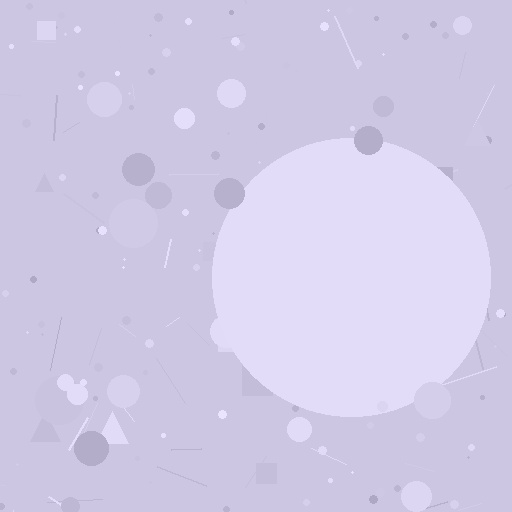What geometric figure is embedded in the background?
A circle is embedded in the background.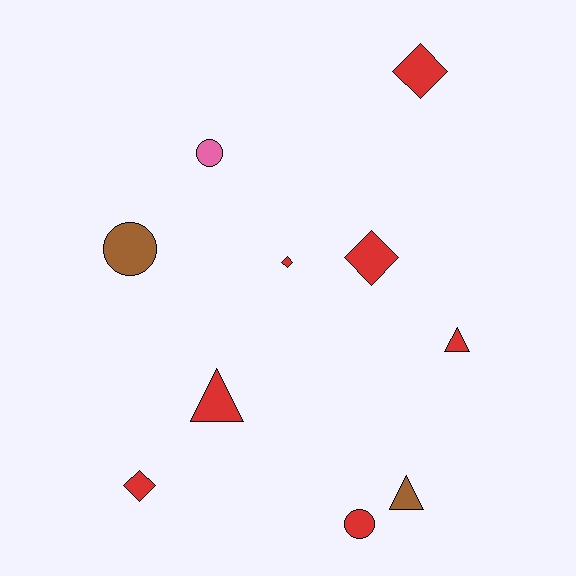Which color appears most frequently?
Red, with 7 objects.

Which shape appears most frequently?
Diamond, with 4 objects.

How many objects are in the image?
There are 10 objects.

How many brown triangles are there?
There is 1 brown triangle.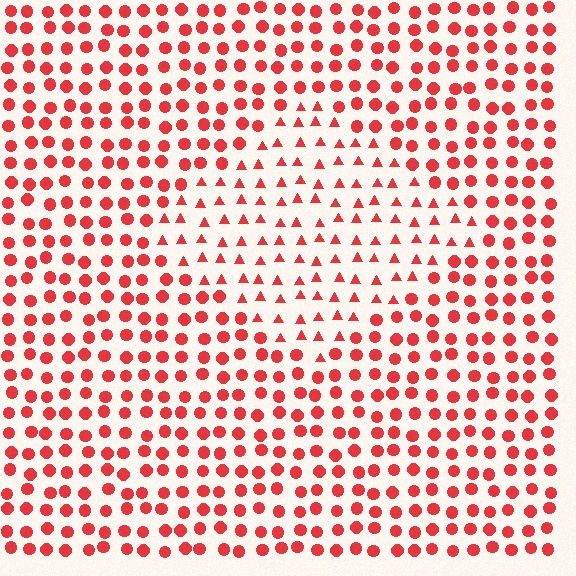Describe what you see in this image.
The image is filled with small red elements arranged in a uniform grid. A diamond-shaped region contains triangles, while the surrounding area contains circles. The boundary is defined purely by the change in element shape.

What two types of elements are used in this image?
The image uses triangles inside the diamond region and circles outside it.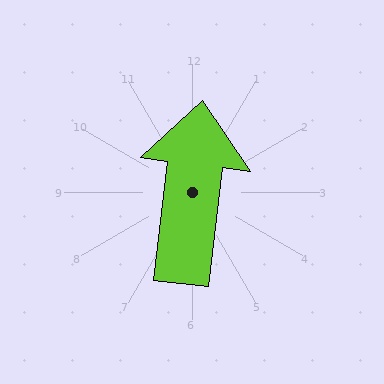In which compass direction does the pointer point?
North.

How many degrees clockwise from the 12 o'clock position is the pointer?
Approximately 7 degrees.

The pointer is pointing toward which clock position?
Roughly 12 o'clock.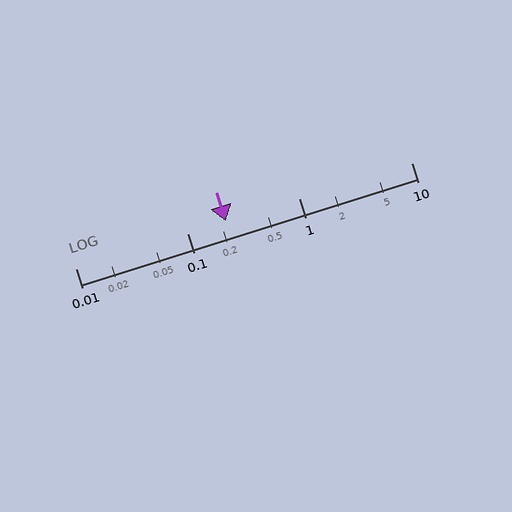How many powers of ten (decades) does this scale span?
The scale spans 3 decades, from 0.01 to 10.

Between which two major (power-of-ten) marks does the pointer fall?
The pointer is between 0.1 and 1.